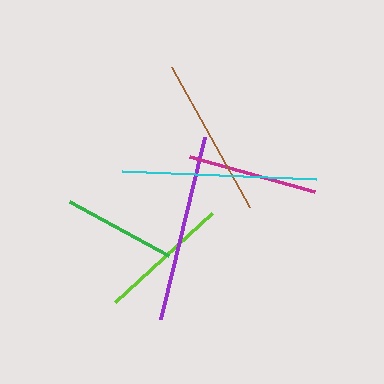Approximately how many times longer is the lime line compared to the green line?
The lime line is approximately 1.2 times the length of the green line.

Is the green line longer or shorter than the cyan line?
The cyan line is longer than the green line.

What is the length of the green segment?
The green segment is approximately 112 pixels long.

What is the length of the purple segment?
The purple segment is approximately 187 pixels long.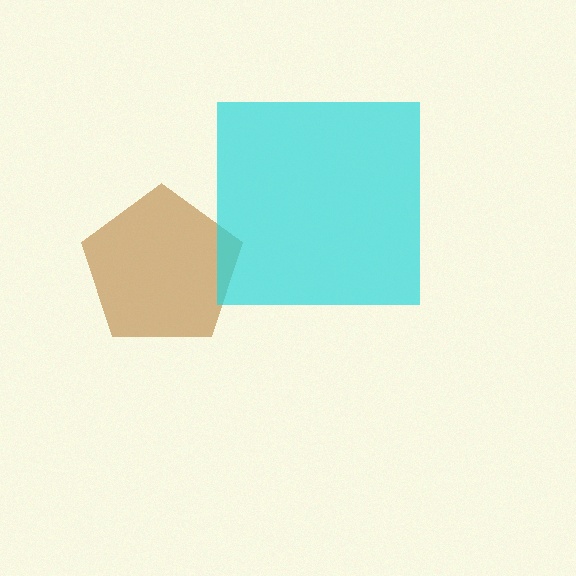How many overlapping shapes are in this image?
There are 2 overlapping shapes in the image.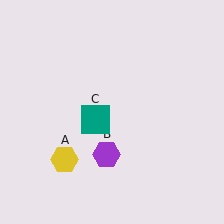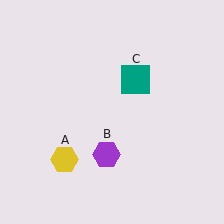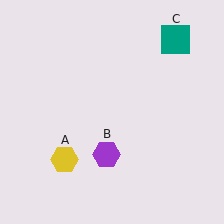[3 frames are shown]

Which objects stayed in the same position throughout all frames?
Yellow hexagon (object A) and purple hexagon (object B) remained stationary.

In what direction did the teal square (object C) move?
The teal square (object C) moved up and to the right.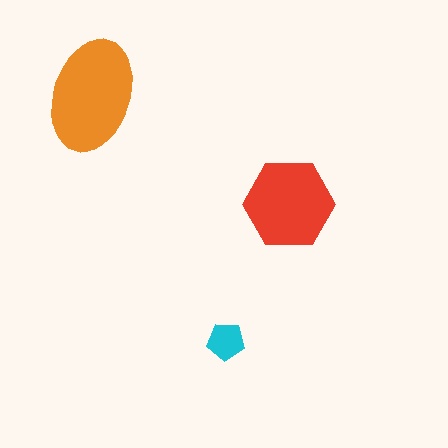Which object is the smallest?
The cyan pentagon.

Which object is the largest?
The orange ellipse.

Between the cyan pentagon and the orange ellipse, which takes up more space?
The orange ellipse.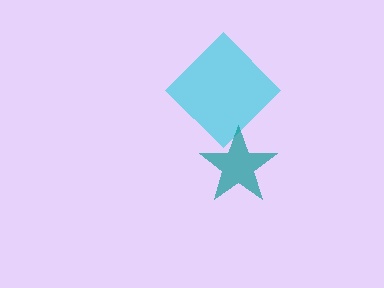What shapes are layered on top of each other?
The layered shapes are: a cyan diamond, a teal star.